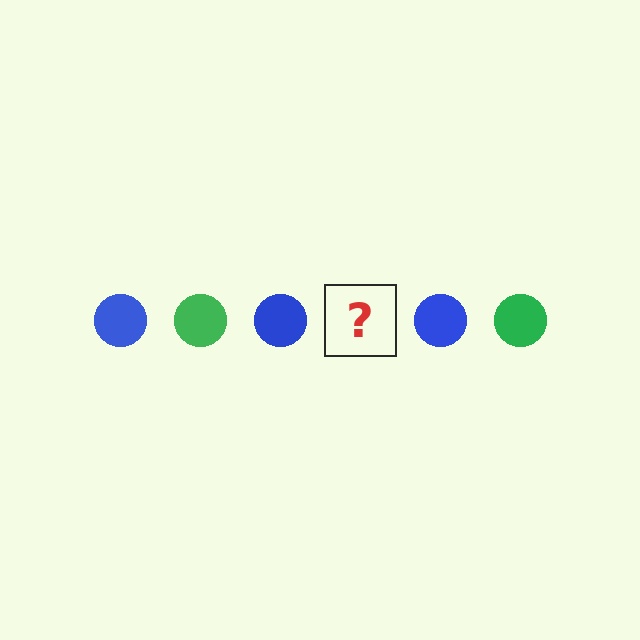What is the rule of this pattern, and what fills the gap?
The rule is that the pattern cycles through blue, green circles. The gap should be filled with a green circle.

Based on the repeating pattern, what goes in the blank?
The blank should be a green circle.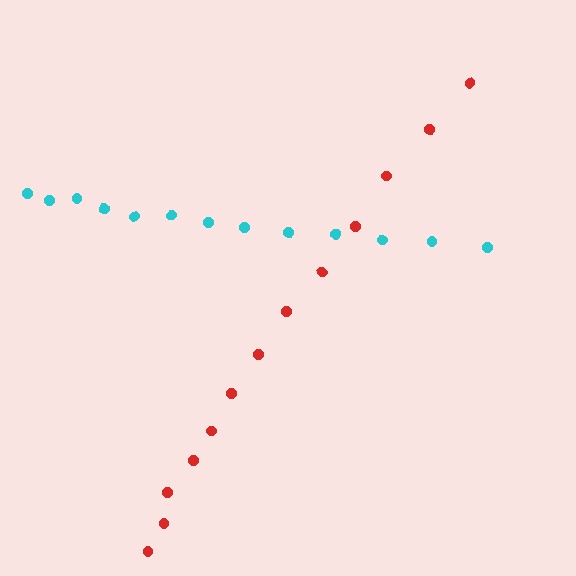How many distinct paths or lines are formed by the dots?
There are 2 distinct paths.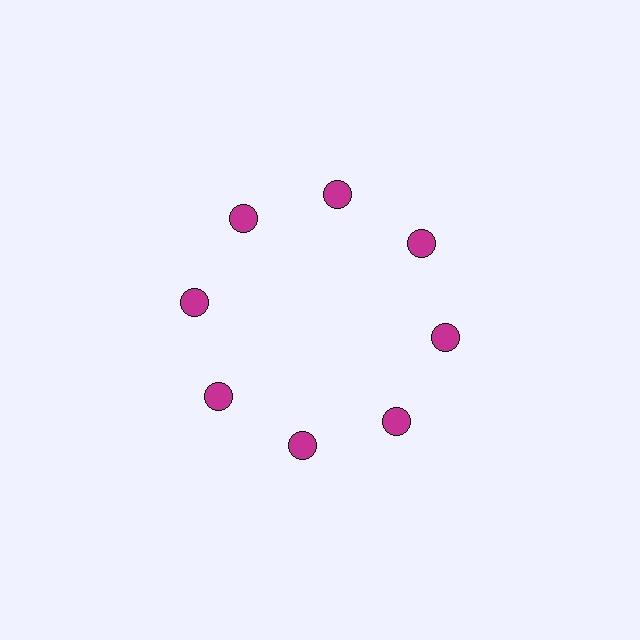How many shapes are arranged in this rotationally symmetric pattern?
There are 8 shapes, arranged in 8 groups of 1.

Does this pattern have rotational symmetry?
Yes, this pattern has 8-fold rotational symmetry. It looks the same after rotating 45 degrees around the center.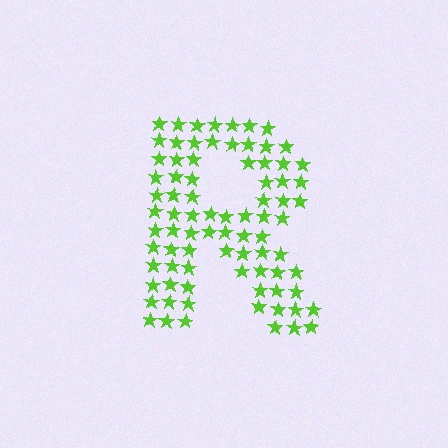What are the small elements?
The small elements are stars.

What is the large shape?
The large shape is the letter R.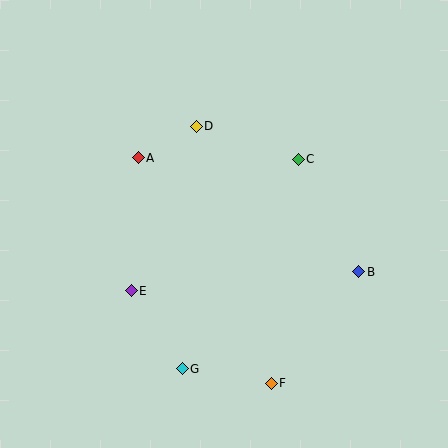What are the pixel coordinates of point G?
Point G is at (182, 369).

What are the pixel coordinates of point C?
Point C is at (298, 159).